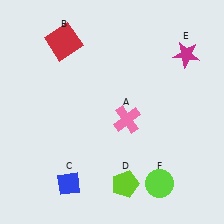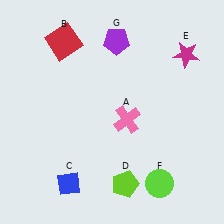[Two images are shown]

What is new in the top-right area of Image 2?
A purple pentagon (G) was added in the top-right area of Image 2.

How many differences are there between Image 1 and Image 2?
There is 1 difference between the two images.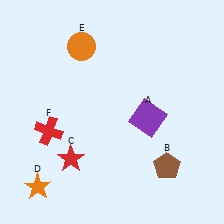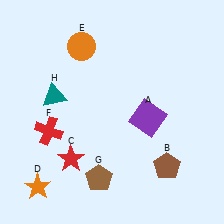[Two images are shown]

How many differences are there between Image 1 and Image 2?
There are 2 differences between the two images.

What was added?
A brown pentagon (G), a teal triangle (H) were added in Image 2.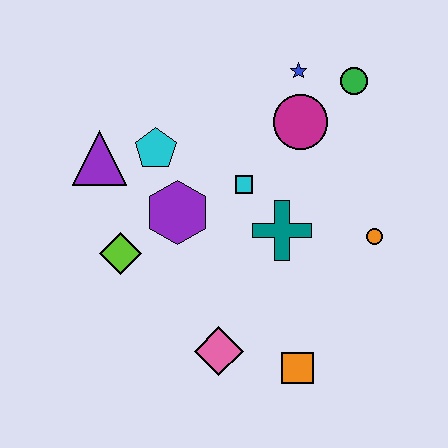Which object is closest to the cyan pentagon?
The purple triangle is closest to the cyan pentagon.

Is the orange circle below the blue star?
Yes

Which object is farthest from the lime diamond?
The green circle is farthest from the lime diamond.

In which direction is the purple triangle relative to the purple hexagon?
The purple triangle is to the left of the purple hexagon.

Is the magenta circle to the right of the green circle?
No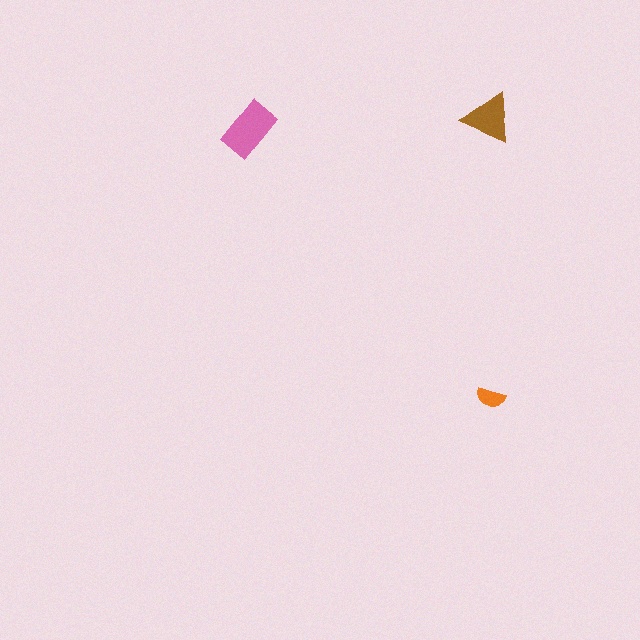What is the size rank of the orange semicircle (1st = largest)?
3rd.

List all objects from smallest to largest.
The orange semicircle, the brown triangle, the pink rectangle.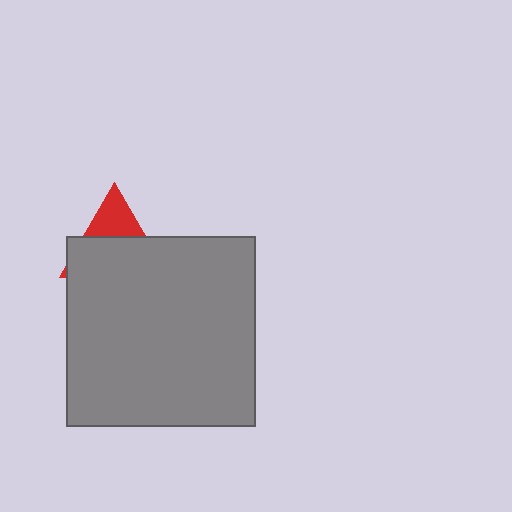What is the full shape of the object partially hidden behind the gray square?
The partially hidden object is a red triangle.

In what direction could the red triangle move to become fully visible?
The red triangle could move up. That would shift it out from behind the gray square entirely.